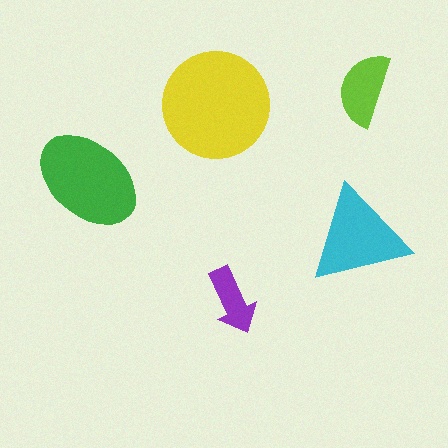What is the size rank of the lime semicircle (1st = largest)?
4th.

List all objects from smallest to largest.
The purple arrow, the lime semicircle, the cyan triangle, the green ellipse, the yellow circle.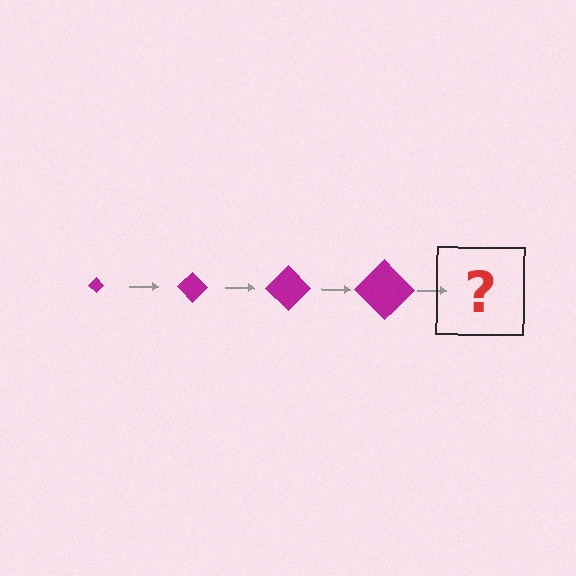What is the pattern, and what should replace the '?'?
The pattern is that the diamond gets progressively larger each step. The '?' should be a magenta diamond, larger than the previous one.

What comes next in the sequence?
The next element should be a magenta diamond, larger than the previous one.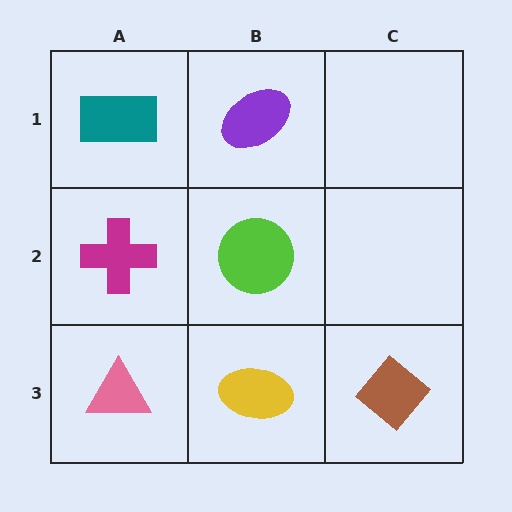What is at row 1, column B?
A purple ellipse.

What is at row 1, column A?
A teal rectangle.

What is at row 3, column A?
A pink triangle.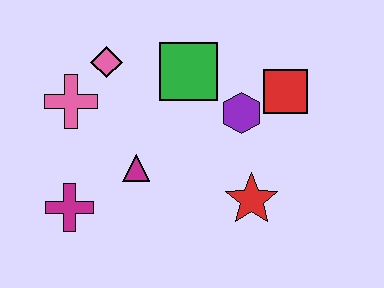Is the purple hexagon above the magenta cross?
Yes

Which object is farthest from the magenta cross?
The red square is farthest from the magenta cross.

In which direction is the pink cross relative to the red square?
The pink cross is to the left of the red square.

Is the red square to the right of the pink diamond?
Yes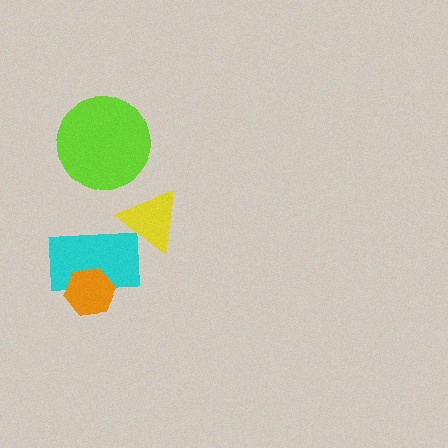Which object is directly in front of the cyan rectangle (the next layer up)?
The orange hexagon is directly in front of the cyan rectangle.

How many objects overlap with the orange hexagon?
1 object overlaps with the orange hexagon.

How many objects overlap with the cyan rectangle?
2 objects overlap with the cyan rectangle.